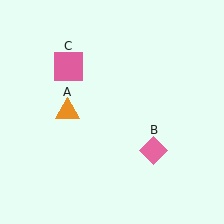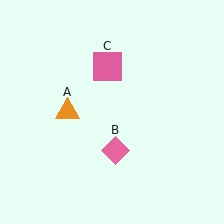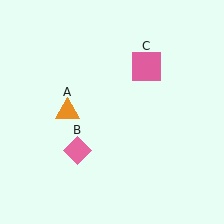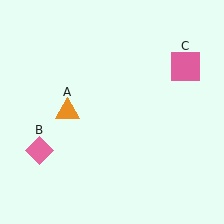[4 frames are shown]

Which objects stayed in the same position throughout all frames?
Orange triangle (object A) remained stationary.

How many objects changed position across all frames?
2 objects changed position: pink diamond (object B), pink square (object C).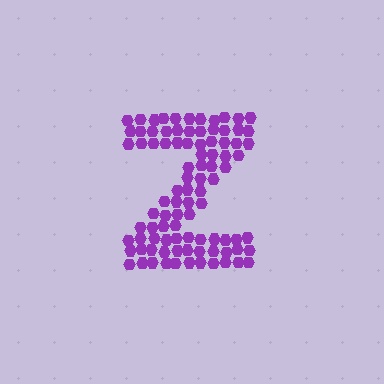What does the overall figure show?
The overall figure shows the letter Z.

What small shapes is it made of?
It is made of small hexagons.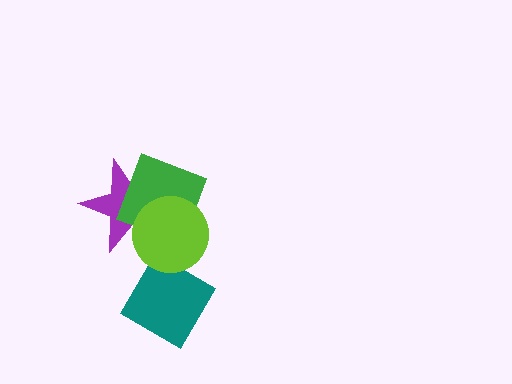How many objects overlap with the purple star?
2 objects overlap with the purple star.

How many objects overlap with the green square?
2 objects overlap with the green square.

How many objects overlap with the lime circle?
2 objects overlap with the lime circle.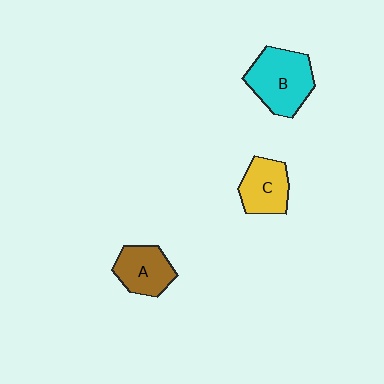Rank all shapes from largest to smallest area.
From largest to smallest: B (cyan), A (brown), C (yellow).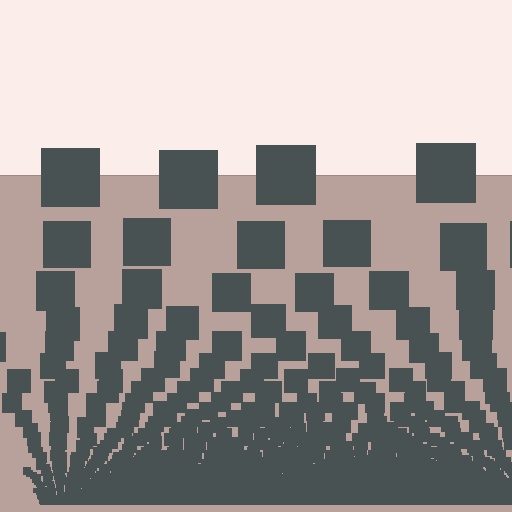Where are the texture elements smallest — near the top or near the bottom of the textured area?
Near the bottom.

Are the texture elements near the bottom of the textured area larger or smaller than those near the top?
Smaller. The gradient is inverted — elements near the bottom are smaller and denser.